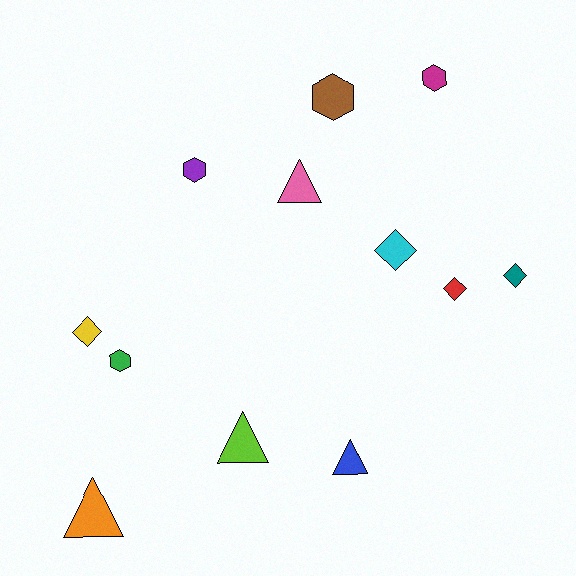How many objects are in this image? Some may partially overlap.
There are 12 objects.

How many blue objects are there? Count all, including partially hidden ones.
There is 1 blue object.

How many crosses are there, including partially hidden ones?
There are no crosses.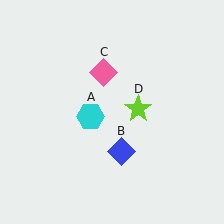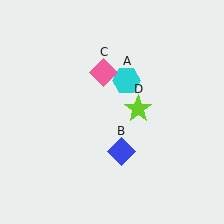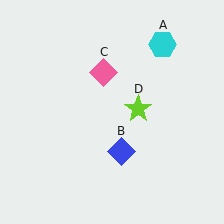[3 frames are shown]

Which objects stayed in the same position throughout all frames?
Blue diamond (object B) and pink diamond (object C) and lime star (object D) remained stationary.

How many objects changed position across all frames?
1 object changed position: cyan hexagon (object A).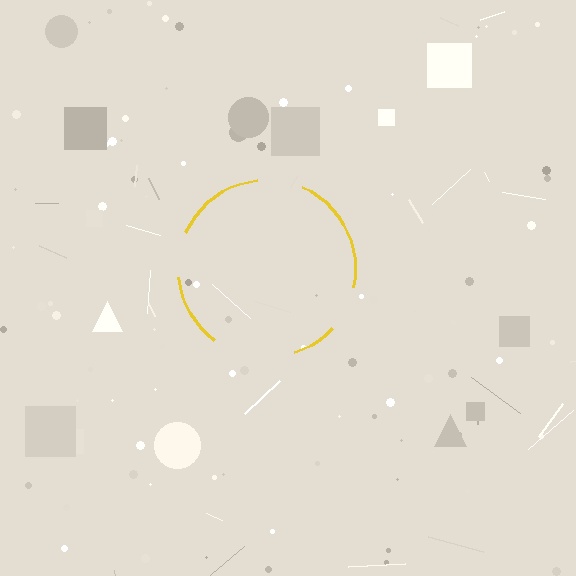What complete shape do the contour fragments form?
The contour fragments form a circle.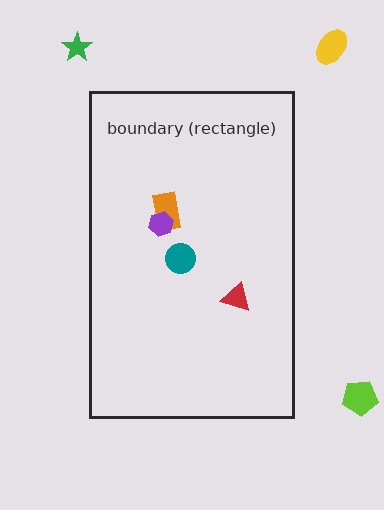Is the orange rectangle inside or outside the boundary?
Inside.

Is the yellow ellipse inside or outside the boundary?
Outside.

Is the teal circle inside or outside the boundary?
Inside.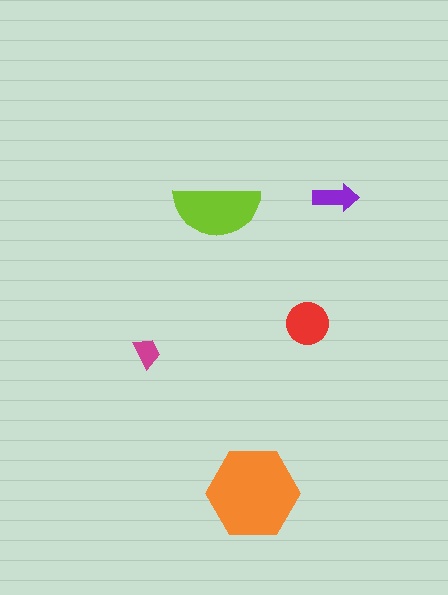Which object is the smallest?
The magenta trapezoid.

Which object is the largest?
The orange hexagon.